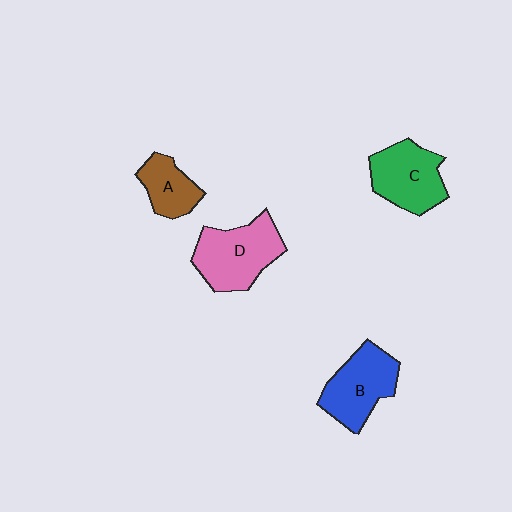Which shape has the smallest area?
Shape A (brown).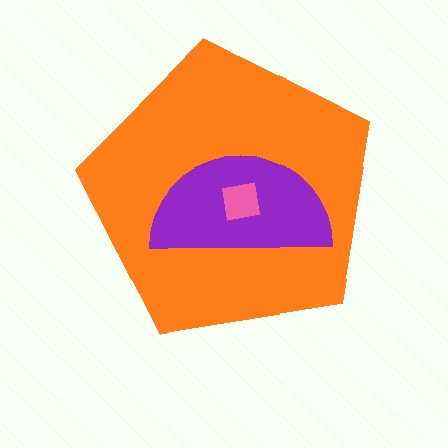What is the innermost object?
The pink square.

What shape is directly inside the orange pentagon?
The purple semicircle.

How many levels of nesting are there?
3.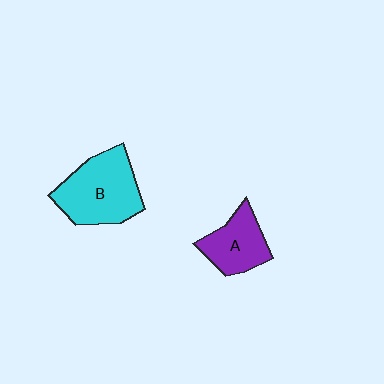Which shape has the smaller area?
Shape A (purple).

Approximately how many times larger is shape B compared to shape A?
Approximately 1.6 times.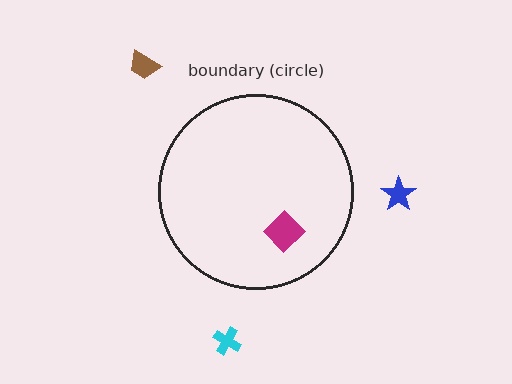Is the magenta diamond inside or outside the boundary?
Inside.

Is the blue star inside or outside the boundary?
Outside.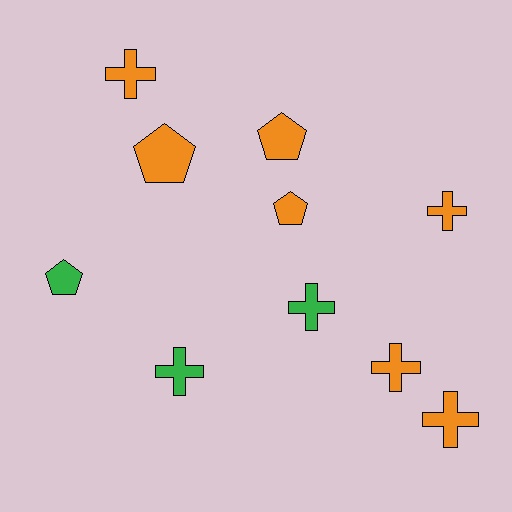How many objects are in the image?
There are 10 objects.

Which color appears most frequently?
Orange, with 7 objects.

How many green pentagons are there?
There is 1 green pentagon.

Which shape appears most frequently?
Cross, with 6 objects.